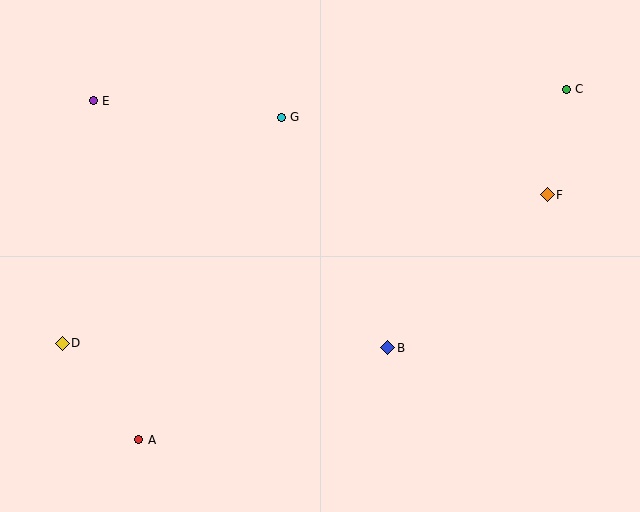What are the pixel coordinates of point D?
Point D is at (62, 343).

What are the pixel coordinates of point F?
Point F is at (547, 195).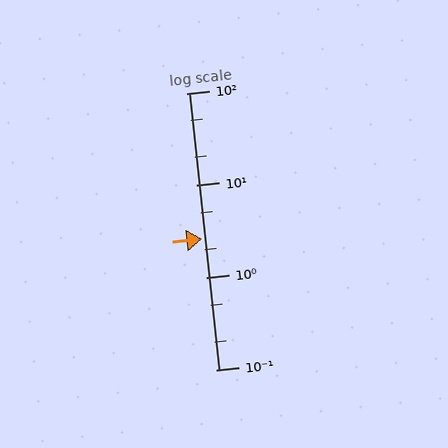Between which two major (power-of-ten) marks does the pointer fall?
The pointer is between 1 and 10.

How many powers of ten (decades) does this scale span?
The scale spans 3 decades, from 0.1 to 100.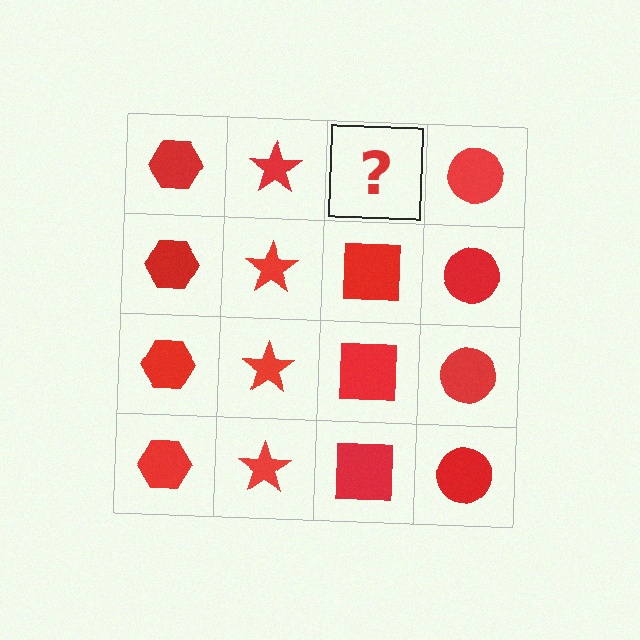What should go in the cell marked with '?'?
The missing cell should contain a red square.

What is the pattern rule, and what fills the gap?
The rule is that each column has a consistent shape. The gap should be filled with a red square.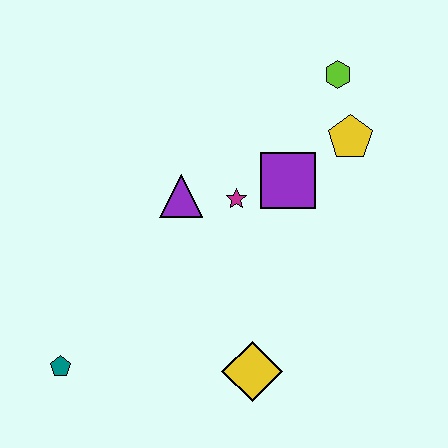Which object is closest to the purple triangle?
The magenta star is closest to the purple triangle.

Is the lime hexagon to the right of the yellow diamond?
Yes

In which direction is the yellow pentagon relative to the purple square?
The yellow pentagon is to the right of the purple square.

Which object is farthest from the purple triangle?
The teal pentagon is farthest from the purple triangle.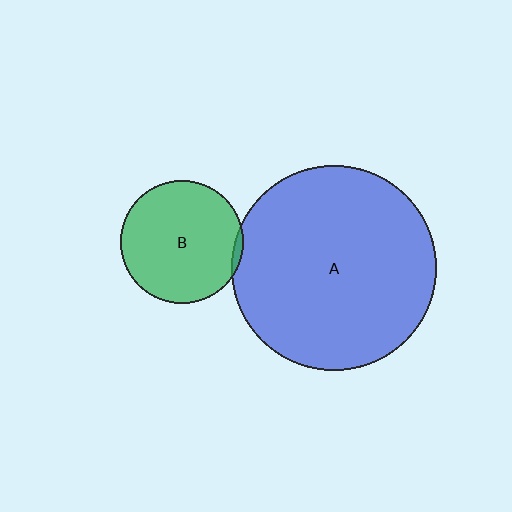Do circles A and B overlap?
Yes.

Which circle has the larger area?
Circle A (blue).